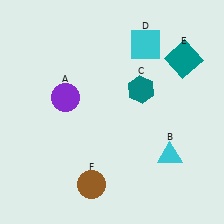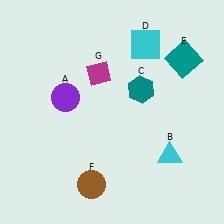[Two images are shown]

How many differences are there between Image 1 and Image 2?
There is 1 difference between the two images.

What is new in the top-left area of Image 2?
A magenta diamond (G) was added in the top-left area of Image 2.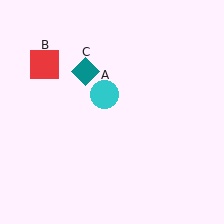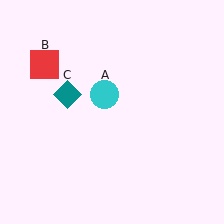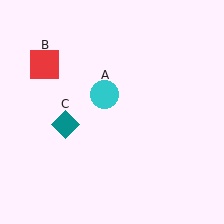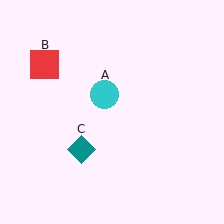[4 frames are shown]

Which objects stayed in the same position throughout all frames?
Cyan circle (object A) and red square (object B) remained stationary.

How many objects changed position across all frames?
1 object changed position: teal diamond (object C).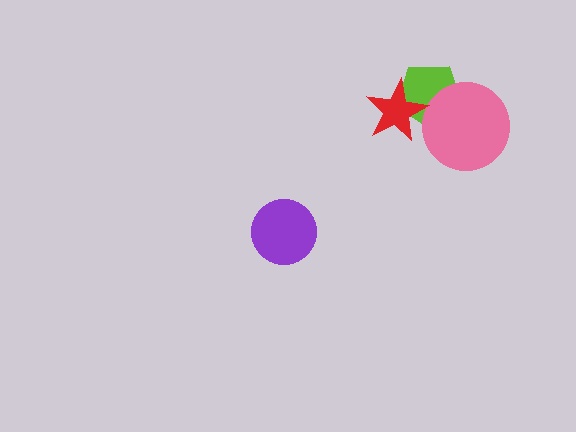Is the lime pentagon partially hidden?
Yes, it is partially covered by another shape.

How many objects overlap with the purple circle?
0 objects overlap with the purple circle.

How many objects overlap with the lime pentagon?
2 objects overlap with the lime pentagon.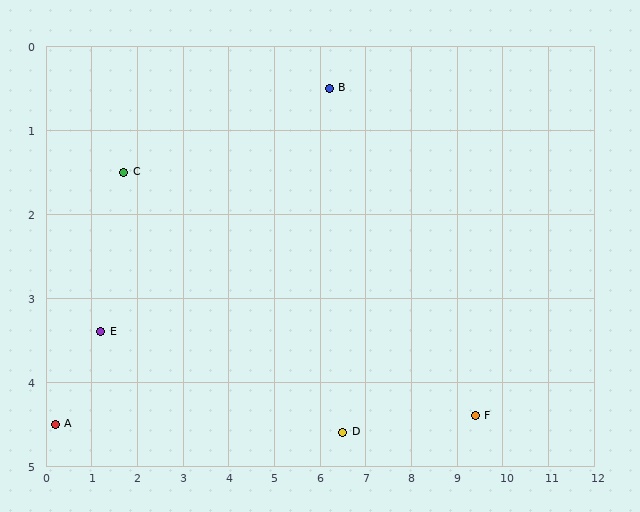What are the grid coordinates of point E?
Point E is at approximately (1.2, 3.4).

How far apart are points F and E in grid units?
Points F and E are about 8.3 grid units apart.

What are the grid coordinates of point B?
Point B is at approximately (6.2, 0.5).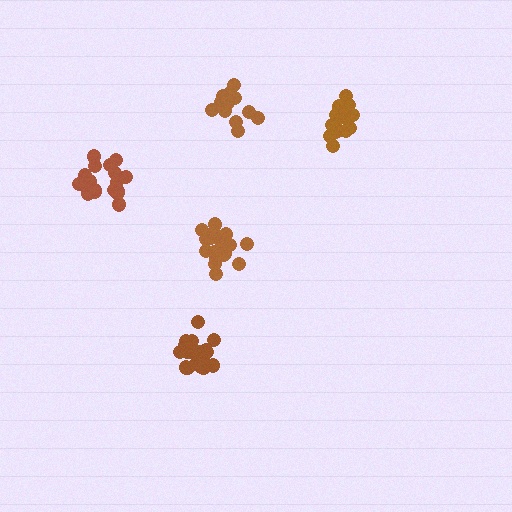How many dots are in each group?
Group 1: 17 dots, Group 2: 20 dots, Group 3: 21 dots, Group 4: 20 dots, Group 5: 15 dots (93 total).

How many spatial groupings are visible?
There are 5 spatial groupings.